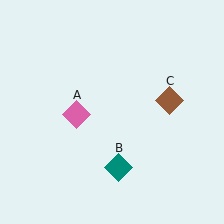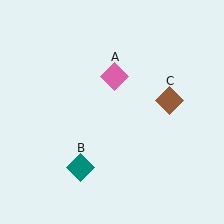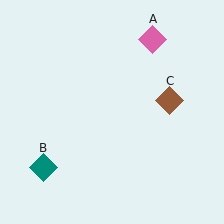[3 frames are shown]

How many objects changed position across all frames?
2 objects changed position: pink diamond (object A), teal diamond (object B).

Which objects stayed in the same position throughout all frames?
Brown diamond (object C) remained stationary.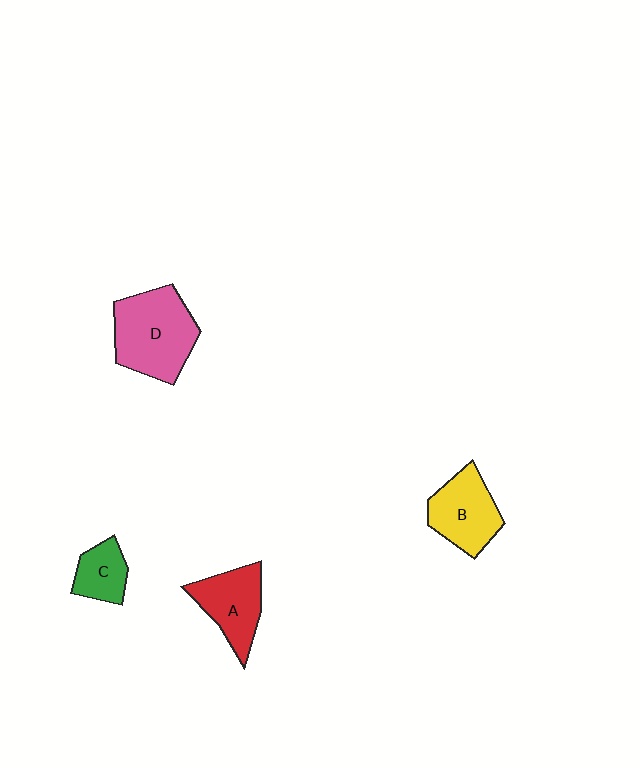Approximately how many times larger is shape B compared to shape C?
Approximately 1.6 times.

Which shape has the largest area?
Shape D (pink).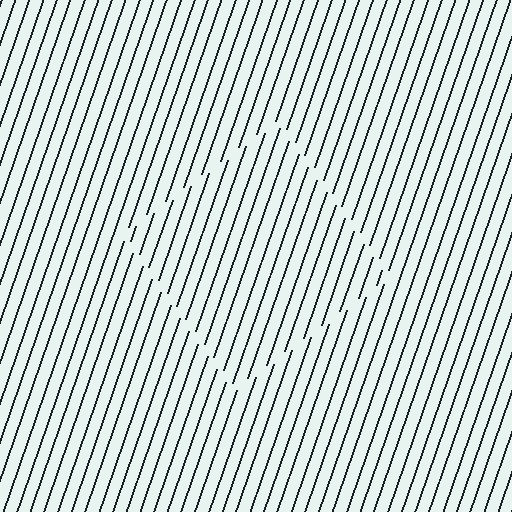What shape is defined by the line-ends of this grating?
An illusory square. The interior of the shape contains the same grating, shifted by half a period — the contour is defined by the phase discontinuity where line-ends from the inner and outer gratings abut.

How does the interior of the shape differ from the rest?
The interior of the shape contains the same grating, shifted by half a period — the contour is defined by the phase discontinuity where line-ends from the inner and outer gratings abut.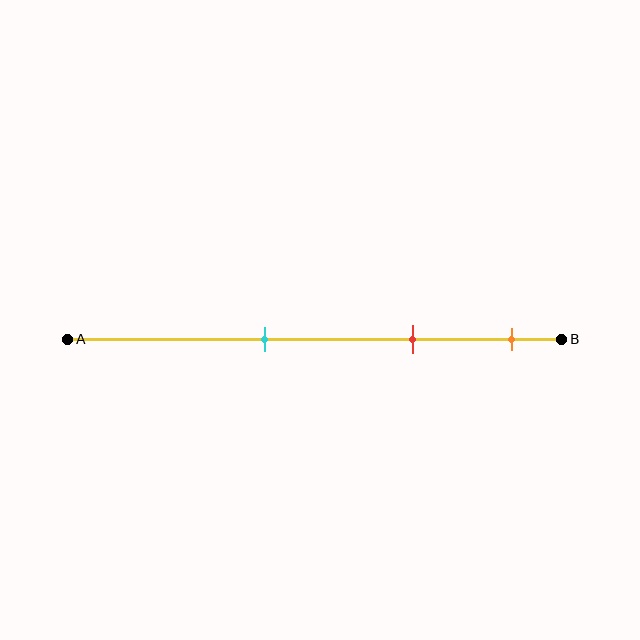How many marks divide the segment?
There are 3 marks dividing the segment.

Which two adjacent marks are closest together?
The red and orange marks are the closest adjacent pair.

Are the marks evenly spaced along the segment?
Yes, the marks are approximately evenly spaced.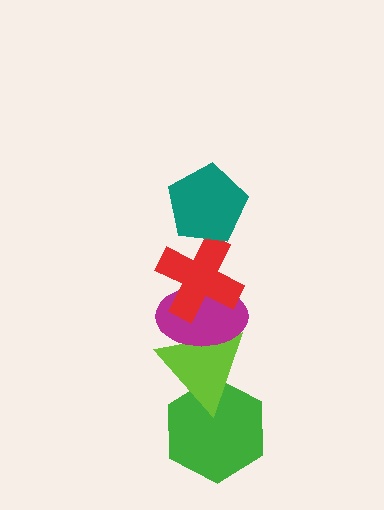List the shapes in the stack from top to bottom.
From top to bottom: the teal pentagon, the red cross, the magenta ellipse, the lime triangle, the green hexagon.